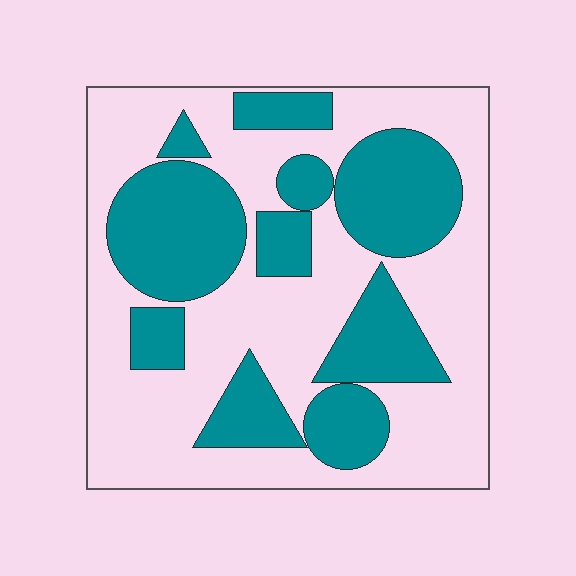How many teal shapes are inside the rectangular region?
10.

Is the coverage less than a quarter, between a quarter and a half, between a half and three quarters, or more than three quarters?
Between a quarter and a half.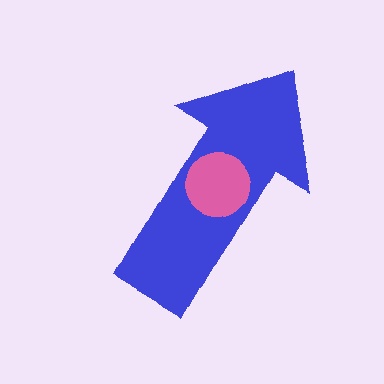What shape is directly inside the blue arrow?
The pink circle.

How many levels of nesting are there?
2.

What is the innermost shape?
The pink circle.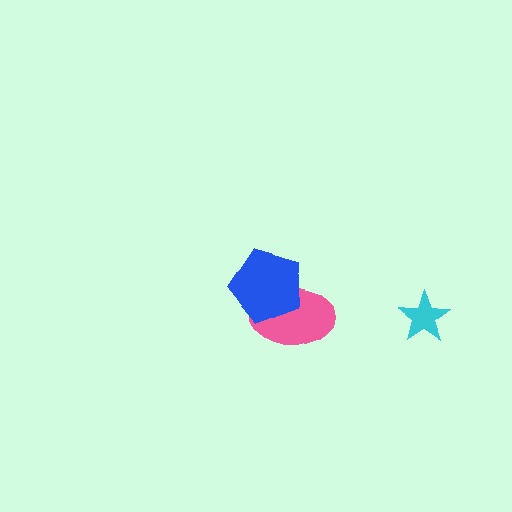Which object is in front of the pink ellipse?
The blue pentagon is in front of the pink ellipse.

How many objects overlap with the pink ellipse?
1 object overlaps with the pink ellipse.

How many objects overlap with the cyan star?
0 objects overlap with the cyan star.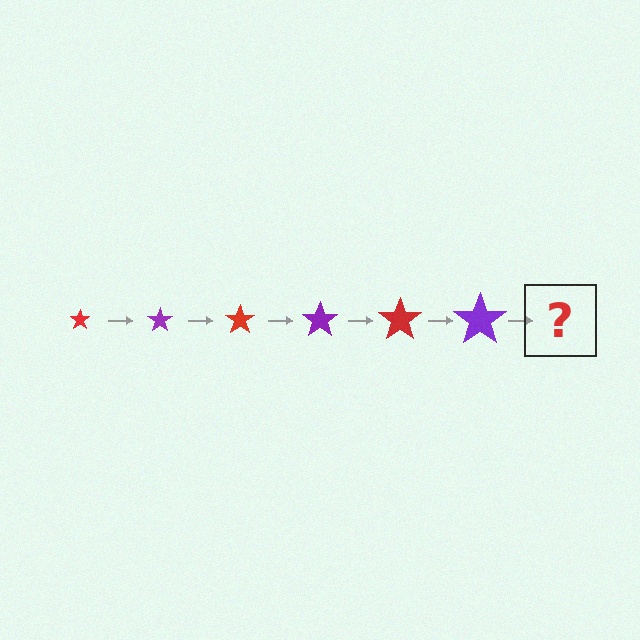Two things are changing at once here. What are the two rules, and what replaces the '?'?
The two rules are that the star grows larger each step and the color cycles through red and purple. The '?' should be a red star, larger than the previous one.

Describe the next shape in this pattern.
It should be a red star, larger than the previous one.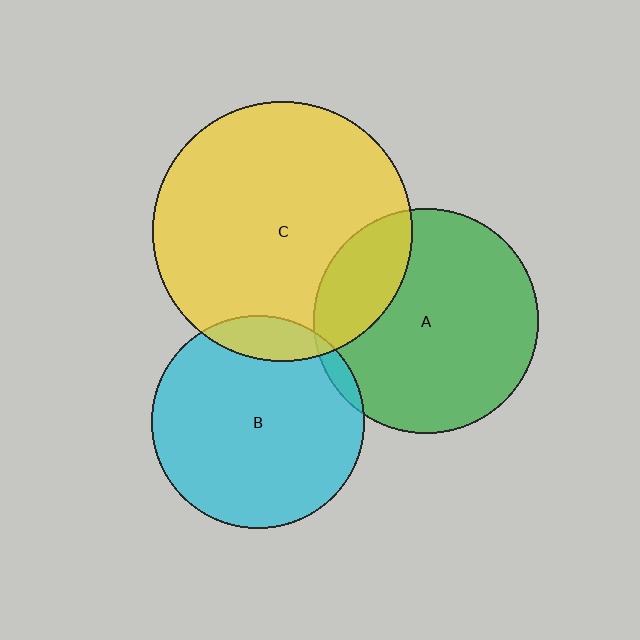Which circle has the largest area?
Circle C (yellow).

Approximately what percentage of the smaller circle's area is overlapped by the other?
Approximately 20%.